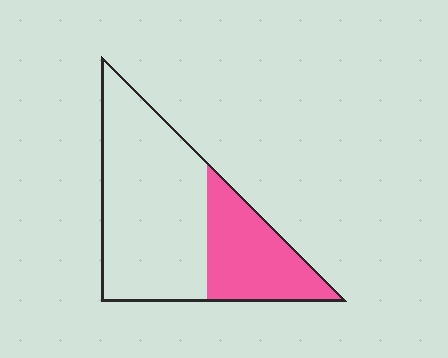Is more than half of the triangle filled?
No.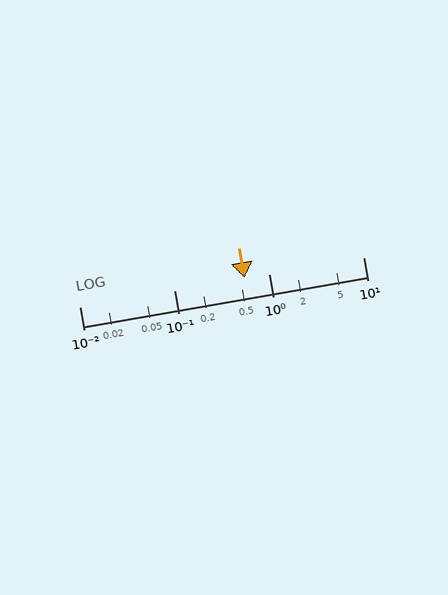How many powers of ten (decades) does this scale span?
The scale spans 3 decades, from 0.01 to 10.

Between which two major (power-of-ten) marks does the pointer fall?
The pointer is between 0.1 and 1.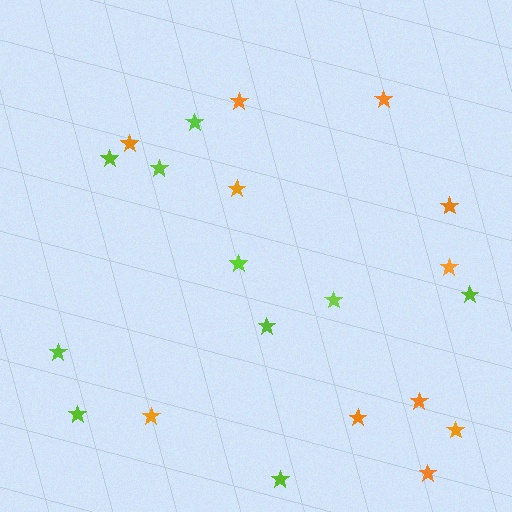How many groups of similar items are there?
There are 2 groups: one group of lime stars (10) and one group of orange stars (11).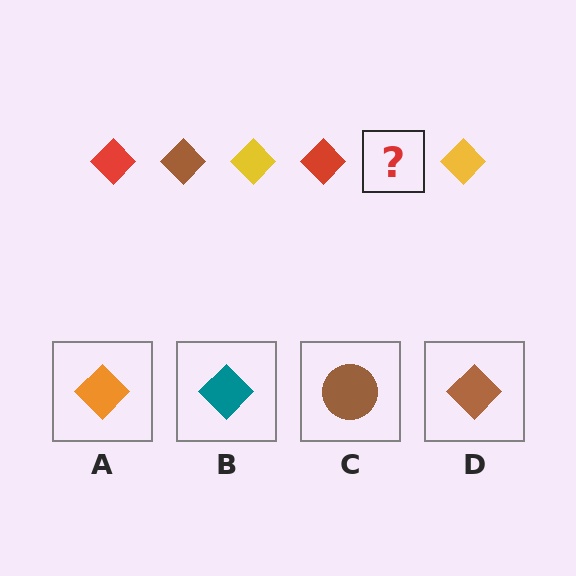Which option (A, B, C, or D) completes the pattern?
D.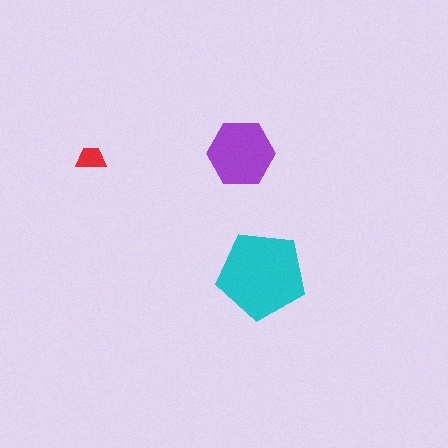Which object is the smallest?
The red trapezoid.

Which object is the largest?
The cyan pentagon.